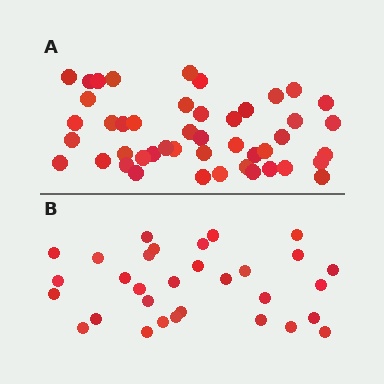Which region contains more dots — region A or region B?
Region A (the top region) has more dots.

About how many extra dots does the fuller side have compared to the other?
Region A has approximately 15 more dots than region B.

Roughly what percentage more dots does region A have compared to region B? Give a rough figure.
About 50% more.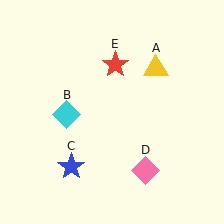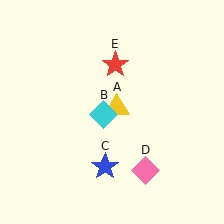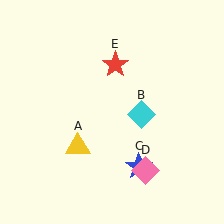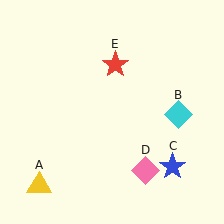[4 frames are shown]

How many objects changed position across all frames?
3 objects changed position: yellow triangle (object A), cyan diamond (object B), blue star (object C).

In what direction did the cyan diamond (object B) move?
The cyan diamond (object B) moved right.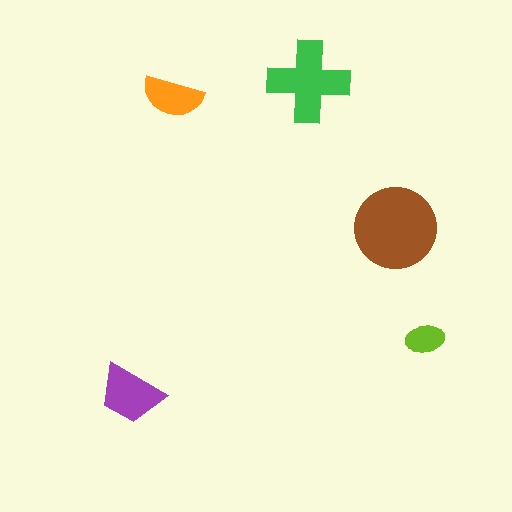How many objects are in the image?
There are 5 objects in the image.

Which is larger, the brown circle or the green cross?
The brown circle.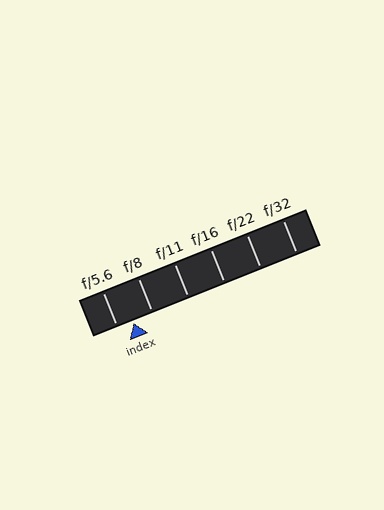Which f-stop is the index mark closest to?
The index mark is closest to f/5.6.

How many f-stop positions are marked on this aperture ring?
There are 6 f-stop positions marked.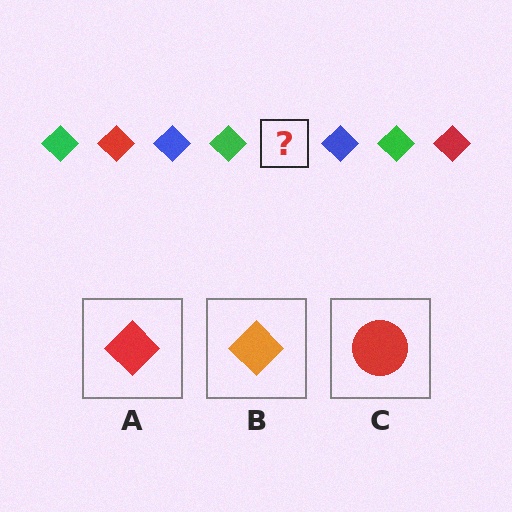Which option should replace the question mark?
Option A.